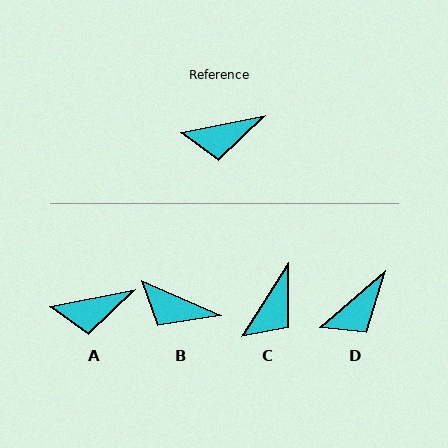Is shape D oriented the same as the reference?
No, it is off by about 29 degrees.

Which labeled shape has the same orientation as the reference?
A.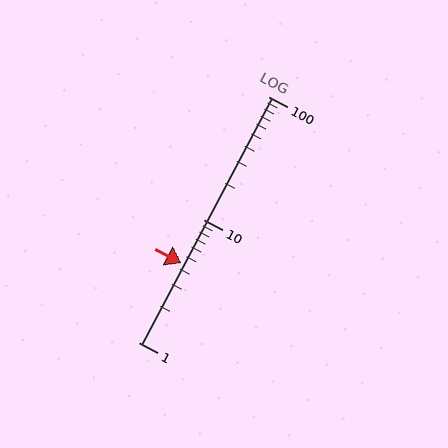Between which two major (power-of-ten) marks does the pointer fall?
The pointer is between 1 and 10.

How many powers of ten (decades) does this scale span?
The scale spans 2 decades, from 1 to 100.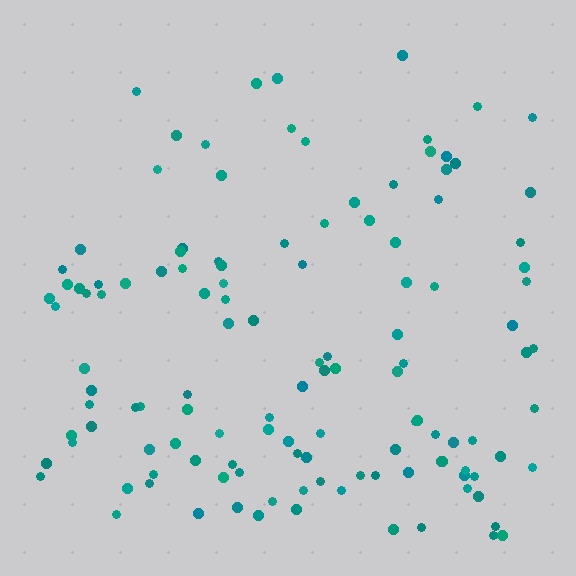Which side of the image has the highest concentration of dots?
The bottom.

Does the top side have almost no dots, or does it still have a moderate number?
Still a moderate number, just noticeably fewer than the bottom.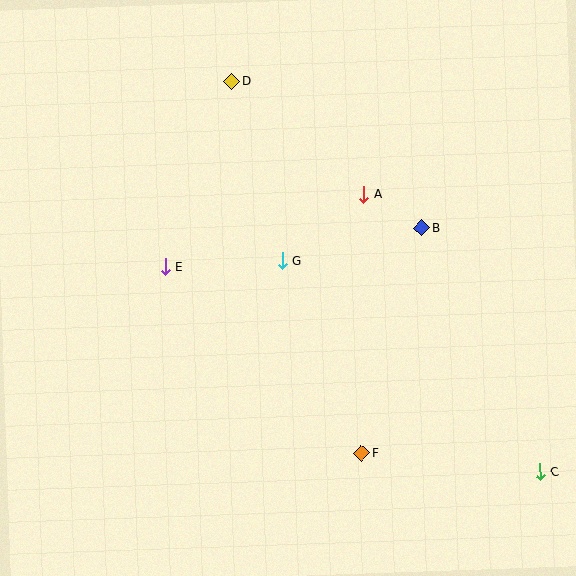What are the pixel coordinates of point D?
Point D is at (231, 81).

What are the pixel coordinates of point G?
Point G is at (282, 261).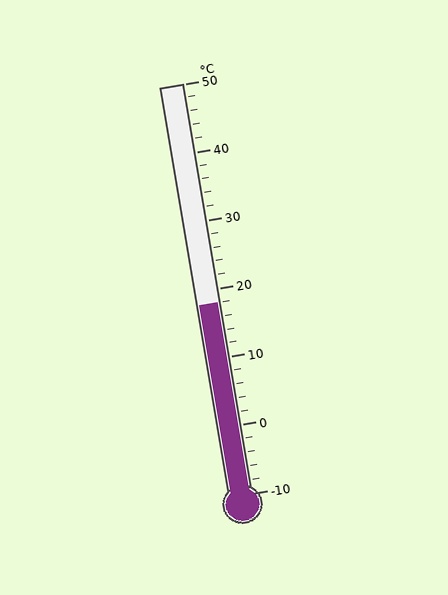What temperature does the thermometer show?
The thermometer shows approximately 18°C.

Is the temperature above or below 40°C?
The temperature is below 40°C.